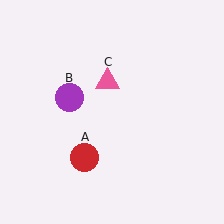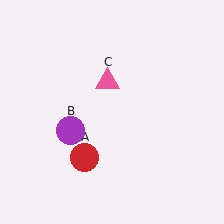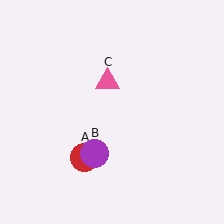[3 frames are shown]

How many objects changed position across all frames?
1 object changed position: purple circle (object B).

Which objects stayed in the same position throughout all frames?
Red circle (object A) and pink triangle (object C) remained stationary.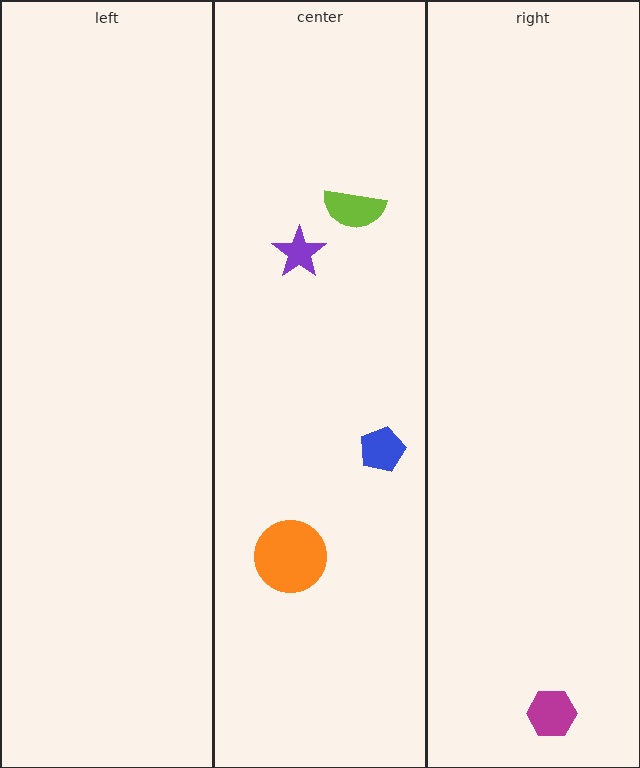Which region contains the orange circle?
The center region.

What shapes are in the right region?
The magenta hexagon.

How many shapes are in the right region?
1.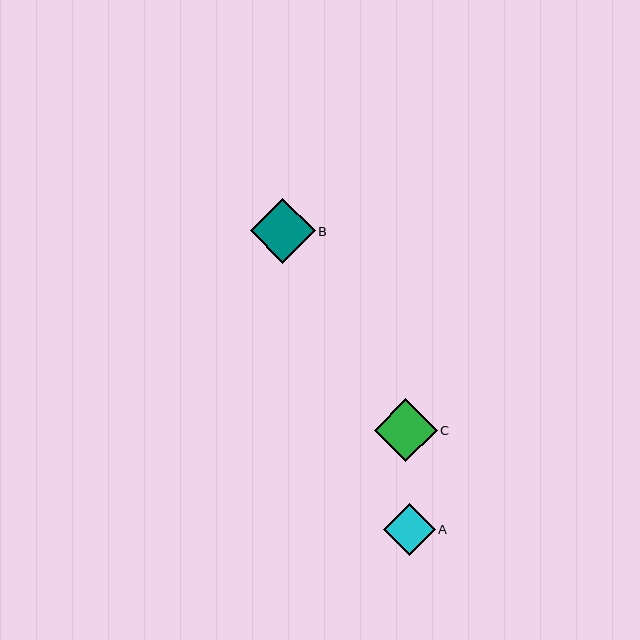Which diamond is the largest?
Diamond B is the largest with a size of approximately 65 pixels.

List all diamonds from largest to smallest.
From largest to smallest: B, C, A.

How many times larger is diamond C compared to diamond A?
Diamond C is approximately 1.2 times the size of diamond A.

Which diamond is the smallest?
Diamond A is the smallest with a size of approximately 52 pixels.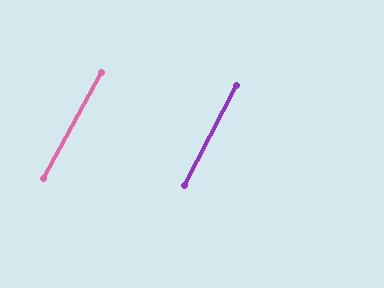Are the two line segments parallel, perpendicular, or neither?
Parallel — their directions differ by only 1.5°.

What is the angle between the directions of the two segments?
Approximately 1 degree.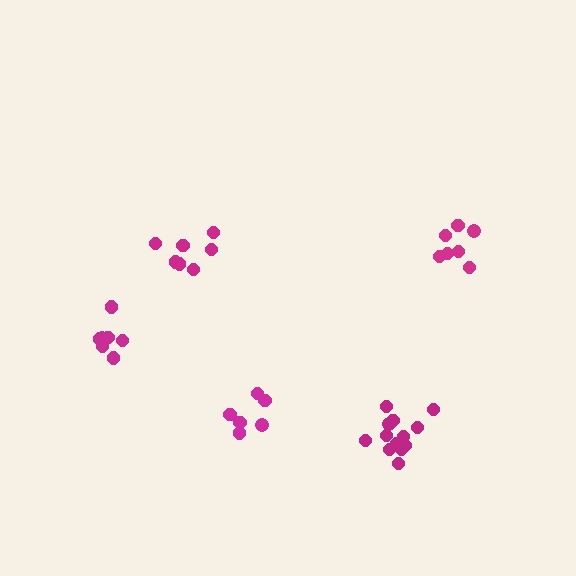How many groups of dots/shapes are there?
There are 5 groups.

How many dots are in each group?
Group 1: 13 dots, Group 2: 7 dots, Group 3: 7 dots, Group 4: 7 dots, Group 5: 7 dots (41 total).